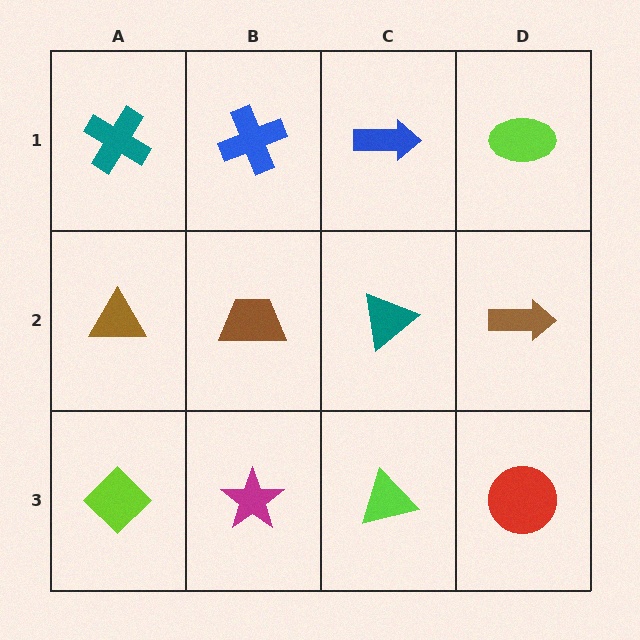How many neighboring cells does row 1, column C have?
3.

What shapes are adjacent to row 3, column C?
A teal triangle (row 2, column C), a magenta star (row 3, column B), a red circle (row 3, column D).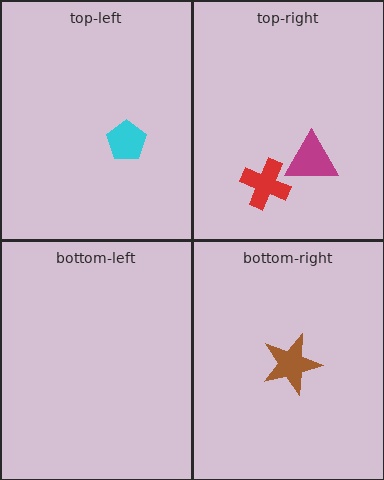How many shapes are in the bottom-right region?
1.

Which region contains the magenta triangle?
The top-right region.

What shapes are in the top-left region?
The cyan pentagon.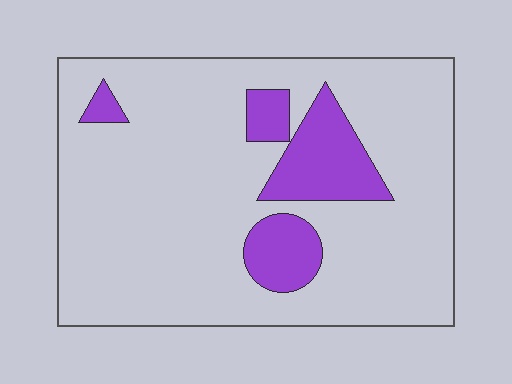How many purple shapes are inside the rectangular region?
4.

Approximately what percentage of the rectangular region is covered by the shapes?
Approximately 15%.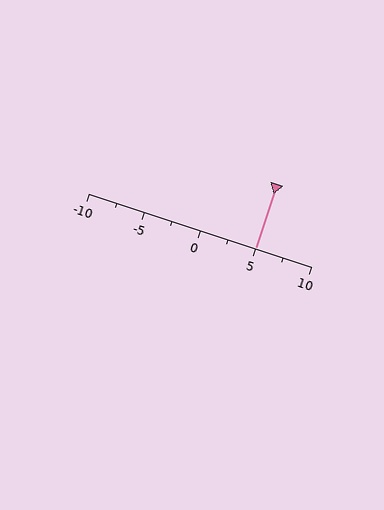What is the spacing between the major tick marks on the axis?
The major ticks are spaced 5 apart.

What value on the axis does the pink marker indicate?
The marker indicates approximately 5.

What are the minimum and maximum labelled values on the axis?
The axis runs from -10 to 10.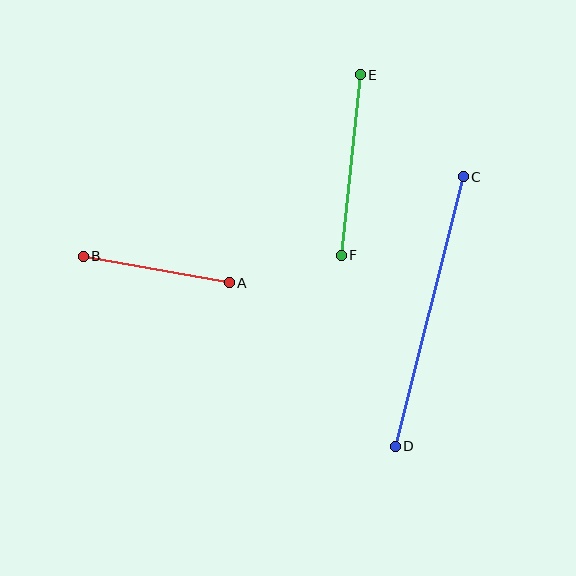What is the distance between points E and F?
The distance is approximately 182 pixels.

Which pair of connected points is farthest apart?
Points C and D are farthest apart.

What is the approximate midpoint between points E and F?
The midpoint is at approximately (351, 165) pixels.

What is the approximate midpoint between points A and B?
The midpoint is at approximately (156, 269) pixels.